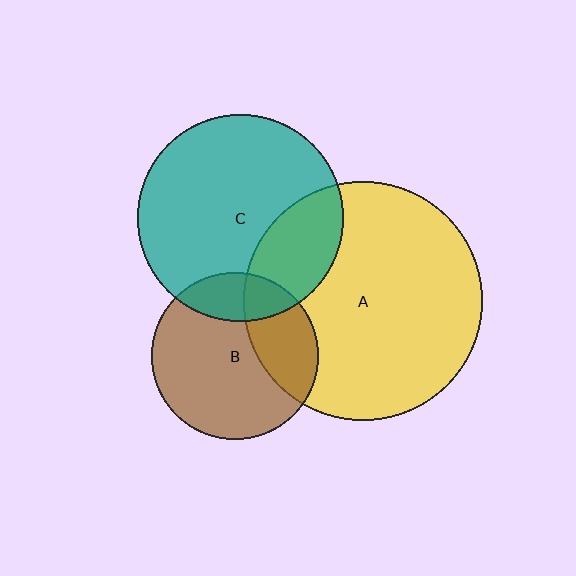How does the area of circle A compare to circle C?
Approximately 1.3 times.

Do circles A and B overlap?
Yes.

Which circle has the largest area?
Circle A (yellow).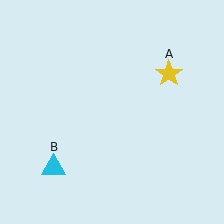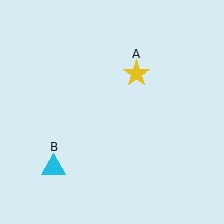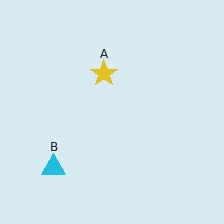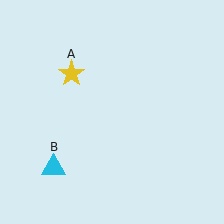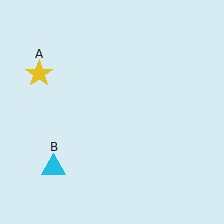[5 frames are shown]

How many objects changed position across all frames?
1 object changed position: yellow star (object A).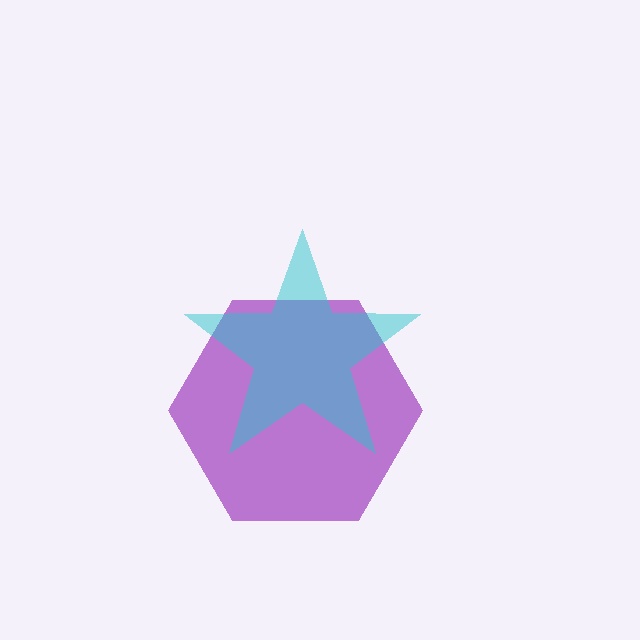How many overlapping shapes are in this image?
There are 2 overlapping shapes in the image.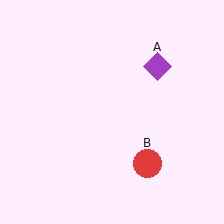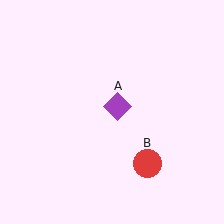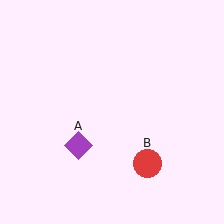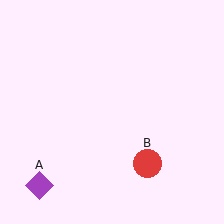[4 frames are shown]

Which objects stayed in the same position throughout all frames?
Red circle (object B) remained stationary.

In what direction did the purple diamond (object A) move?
The purple diamond (object A) moved down and to the left.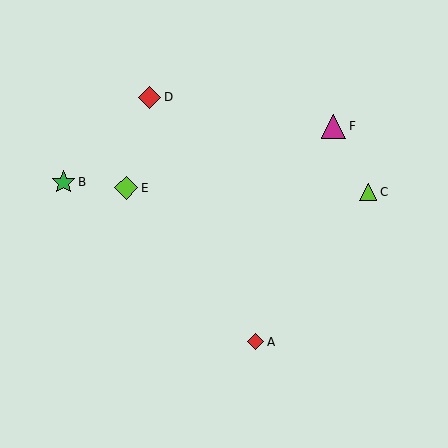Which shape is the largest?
The magenta triangle (labeled F) is the largest.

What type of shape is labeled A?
Shape A is a red diamond.